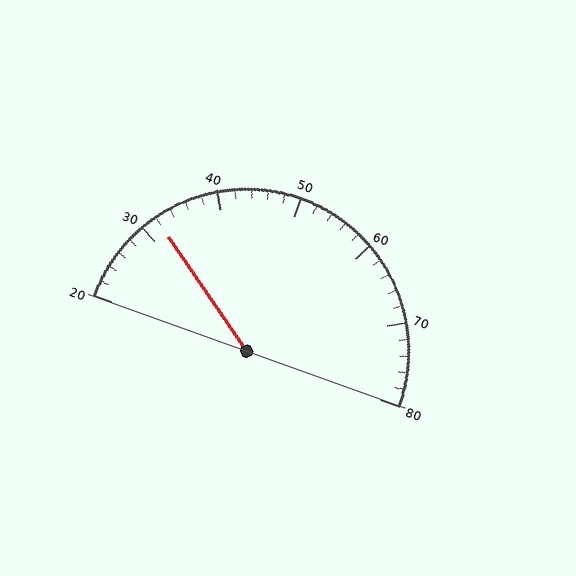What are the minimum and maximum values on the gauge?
The gauge ranges from 20 to 80.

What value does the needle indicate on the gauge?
The needle indicates approximately 32.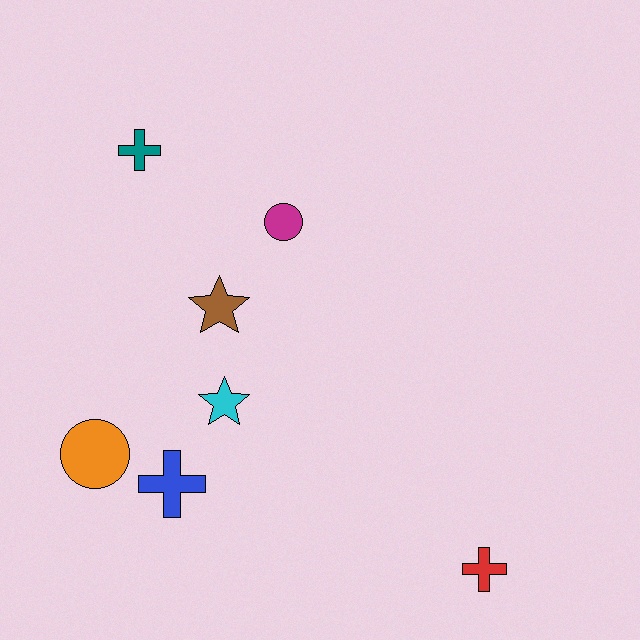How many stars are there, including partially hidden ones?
There are 2 stars.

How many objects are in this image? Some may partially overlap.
There are 7 objects.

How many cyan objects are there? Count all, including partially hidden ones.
There is 1 cyan object.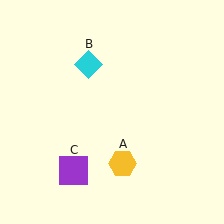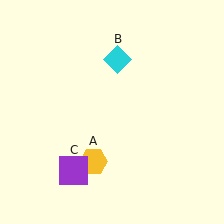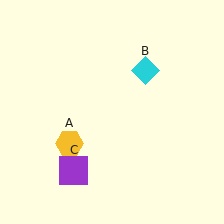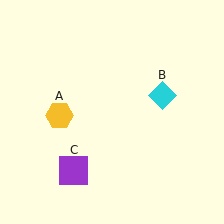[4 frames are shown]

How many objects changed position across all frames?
2 objects changed position: yellow hexagon (object A), cyan diamond (object B).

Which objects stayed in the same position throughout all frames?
Purple square (object C) remained stationary.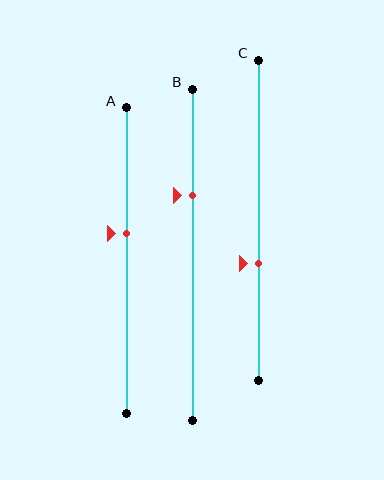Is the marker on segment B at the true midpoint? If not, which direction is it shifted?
No, the marker on segment B is shifted upward by about 18% of the segment length.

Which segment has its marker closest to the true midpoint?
Segment A has its marker closest to the true midpoint.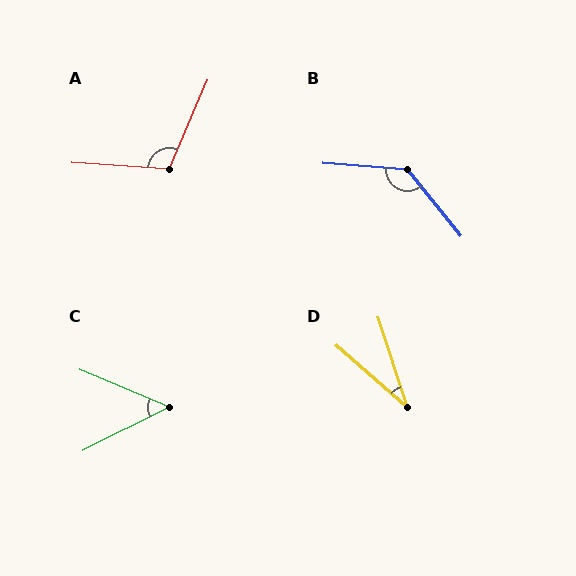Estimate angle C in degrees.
Approximately 50 degrees.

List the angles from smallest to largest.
D (31°), C (50°), A (110°), B (133°).